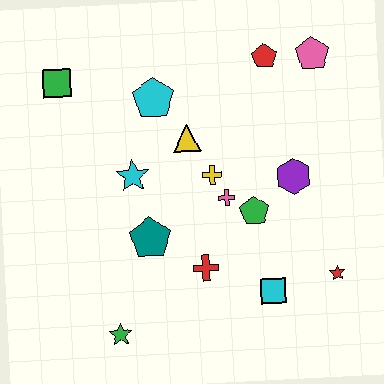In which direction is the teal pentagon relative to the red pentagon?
The teal pentagon is below the red pentagon.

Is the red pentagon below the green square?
No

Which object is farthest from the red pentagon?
The green star is farthest from the red pentagon.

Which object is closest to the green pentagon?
The pink cross is closest to the green pentagon.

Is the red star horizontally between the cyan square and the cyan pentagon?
No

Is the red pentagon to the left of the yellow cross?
No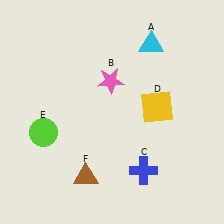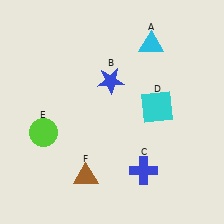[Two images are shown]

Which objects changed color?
B changed from pink to blue. D changed from yellow to cyan.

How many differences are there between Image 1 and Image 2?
There are 2 differences between the two images.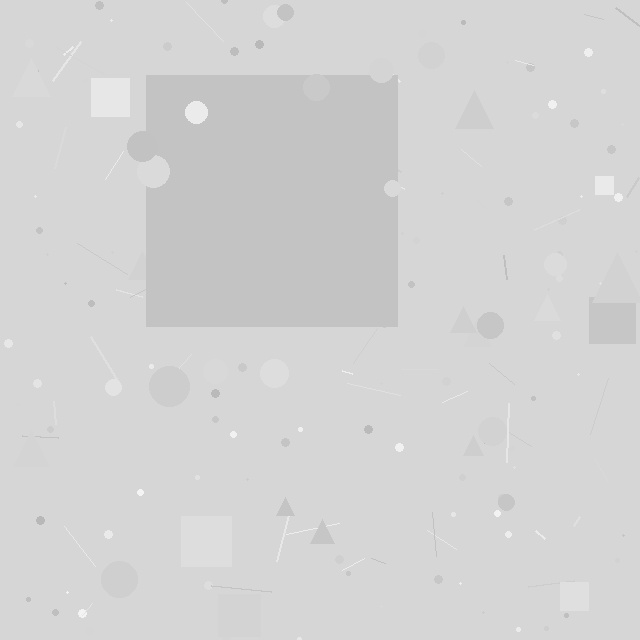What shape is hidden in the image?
A square is hidden in the image.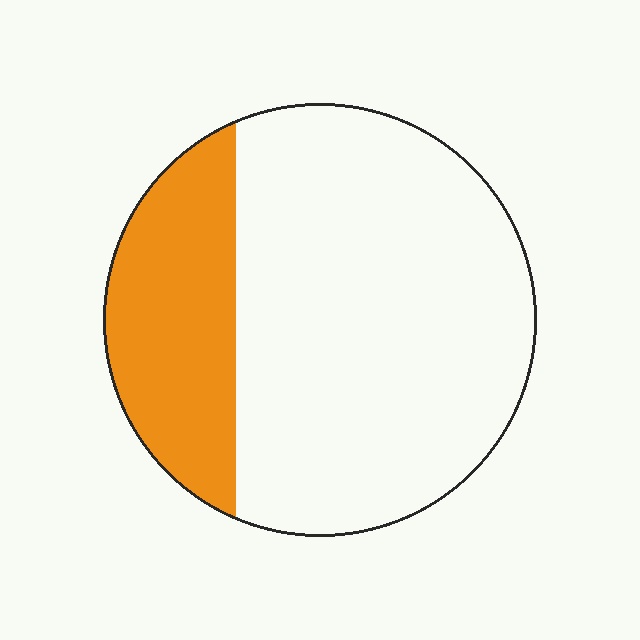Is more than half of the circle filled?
No.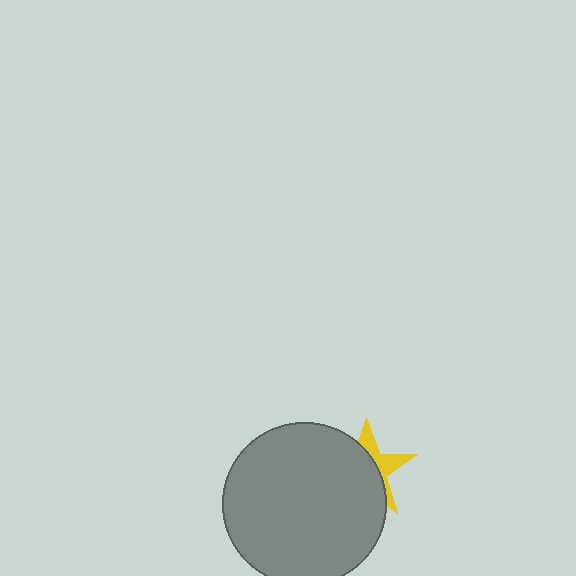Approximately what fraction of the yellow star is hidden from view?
Roughly 65% of the yellow star is hidden behind the gray circle.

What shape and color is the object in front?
The object in front is a gray circle.